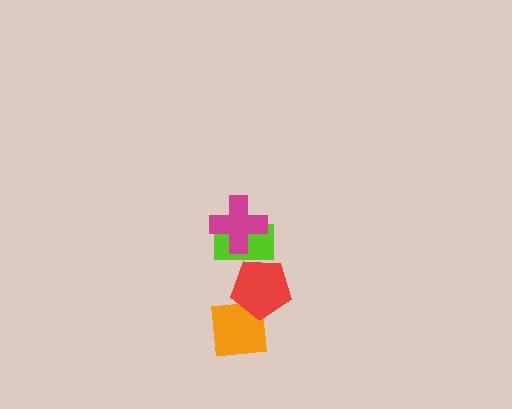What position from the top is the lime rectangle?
The lime rectangle is 2nd from the top.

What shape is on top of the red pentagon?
The lime rectangle is on top of the red pentagon.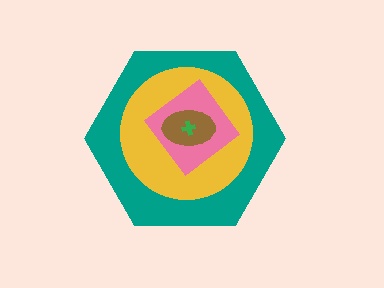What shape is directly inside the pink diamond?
The brown ellipse.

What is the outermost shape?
The teal hexagon.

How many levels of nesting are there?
5.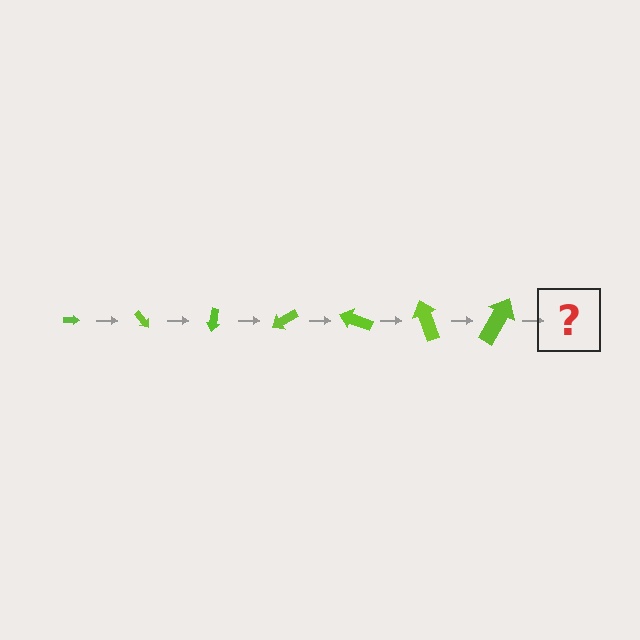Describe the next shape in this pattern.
It should be an arrow, larger than the previous one and rotated 350 degrees from the start.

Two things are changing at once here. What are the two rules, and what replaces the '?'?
The two rules are that the arrow grows larger each step and it rotates 50 degrees each step. The '?' should be an arrow, larger than the previous one and rotated 350 degrees from the start.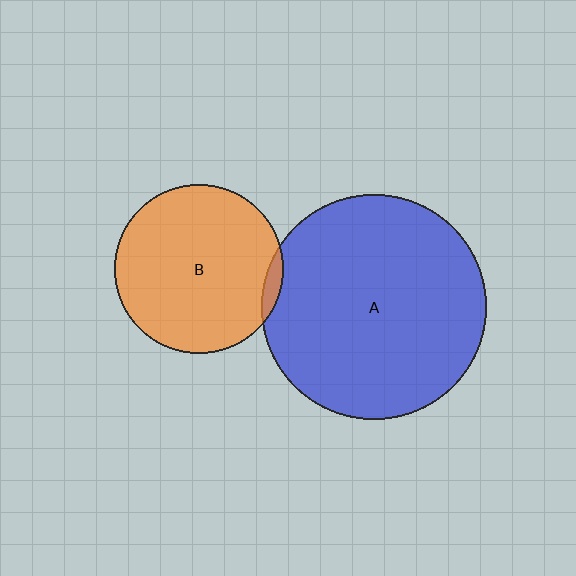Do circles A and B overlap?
Yes.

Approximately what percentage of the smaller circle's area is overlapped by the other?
Approximately 5%.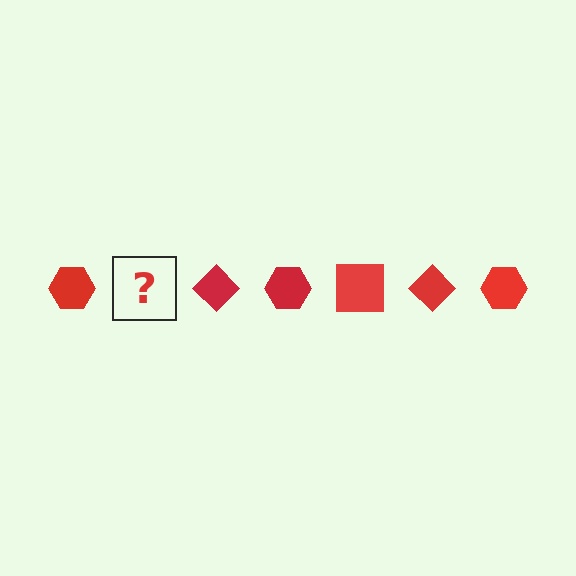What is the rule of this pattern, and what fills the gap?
The rule is that the pattern cycles through hexagon, square, diamond shapes in red. The gap should be filled with a red square.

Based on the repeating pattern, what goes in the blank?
The blank should be a red square.